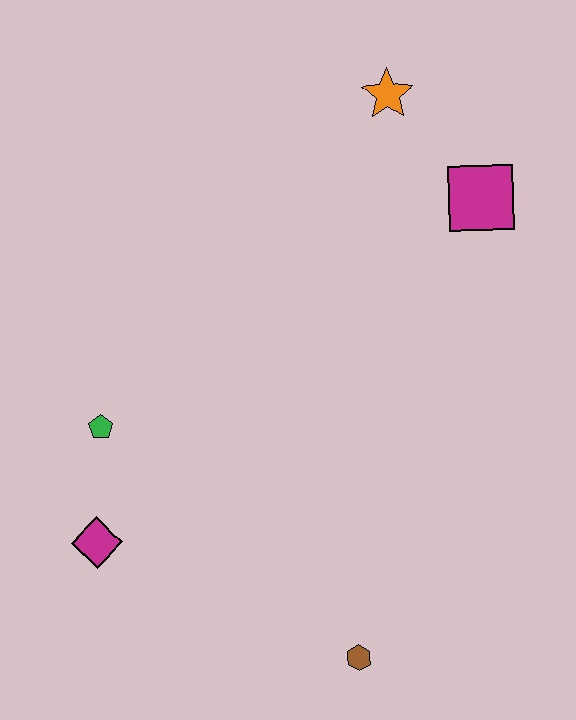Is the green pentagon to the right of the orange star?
No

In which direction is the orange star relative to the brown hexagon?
The orange star is above the brown hexagon.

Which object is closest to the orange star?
The magenta square is closest to the orange star.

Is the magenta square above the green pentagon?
Yes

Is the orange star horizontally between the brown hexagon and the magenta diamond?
No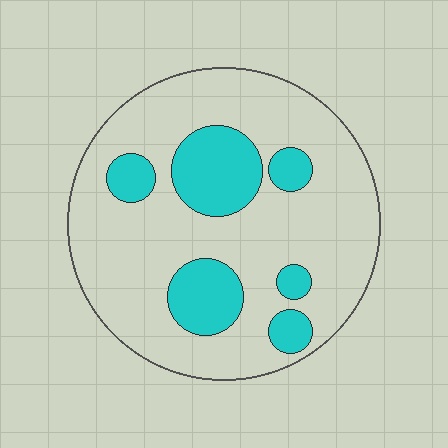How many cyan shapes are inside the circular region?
6.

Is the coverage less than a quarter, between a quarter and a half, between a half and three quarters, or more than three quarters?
Less than a quarter.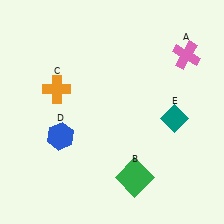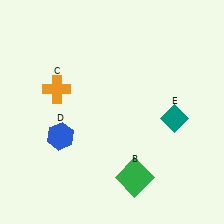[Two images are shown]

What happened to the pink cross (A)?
The pink cross (A) was removed in Image 2. It was in the top-right area of Image 1.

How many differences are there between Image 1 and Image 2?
There is 1 difference between the two images.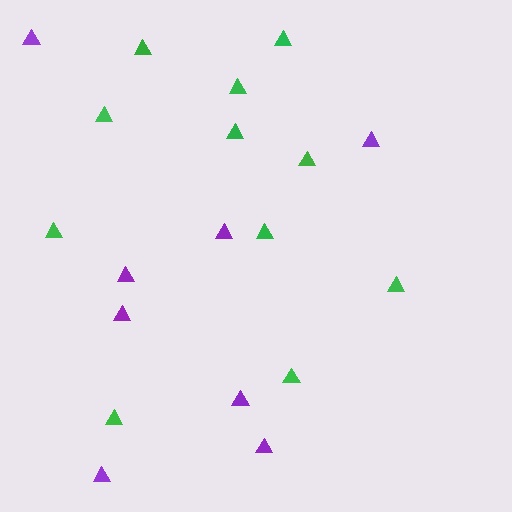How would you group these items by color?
There are 2 groups: one group of green triangles (11) and one group of purple triangles (8).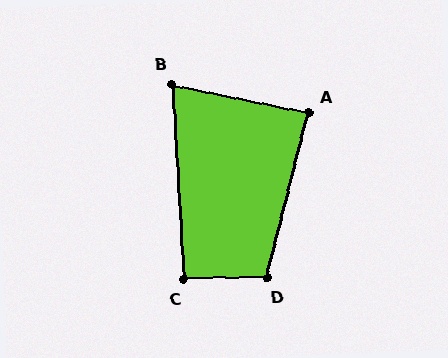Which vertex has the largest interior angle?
D, at approximately 105 degrees.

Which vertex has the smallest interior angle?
B, at approximately 75 degrees.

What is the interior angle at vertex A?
Approximately 87 degrees (approximately right).